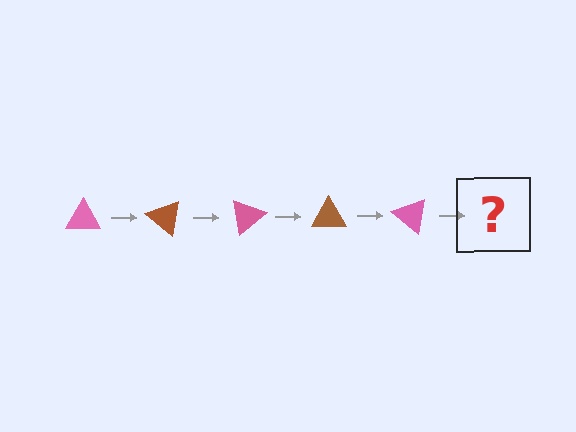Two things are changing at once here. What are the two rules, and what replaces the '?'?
The two rules are that it rotates 40 degrees each step and the color cycles through pink and brown. The '?' should be a brown triangle, rotated 200 degrees from the start.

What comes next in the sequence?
The next element should be a brown triangle, rotated 200 degrees from the start.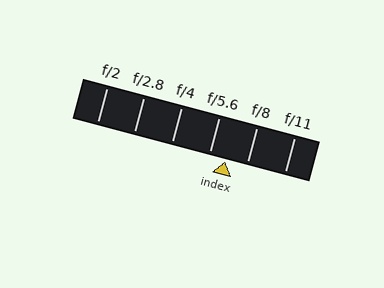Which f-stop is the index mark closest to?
The index mark is closest to f/5.6.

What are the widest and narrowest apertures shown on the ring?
The widest aperture shown is f/2 and the narrowest is f/11.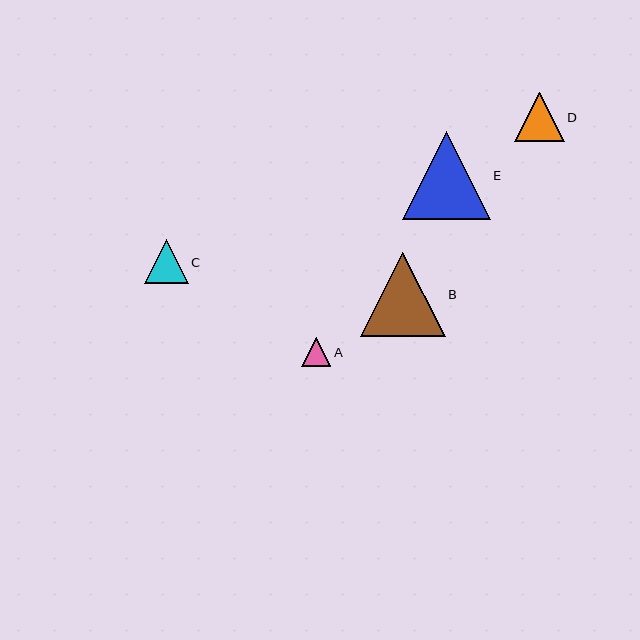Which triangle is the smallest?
Triangle A is the smallest with a size of approximately 30 pixels.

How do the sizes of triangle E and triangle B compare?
Triangle E and triangle B are approximately the same size.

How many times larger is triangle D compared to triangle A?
Triangle D is approximately 1.7 times the size of triangle A.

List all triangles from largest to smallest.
From largest to smallest: E, B, D, C, A.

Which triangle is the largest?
Triangle E is the largest with a size of approximately 88 pixels.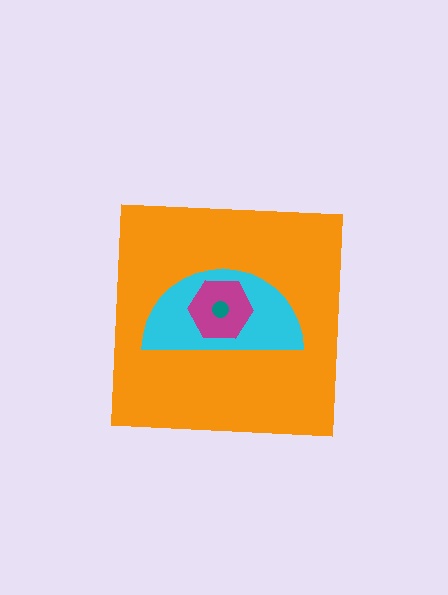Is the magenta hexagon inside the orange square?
Yes.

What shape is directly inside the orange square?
The cyan semicircle.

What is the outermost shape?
The orange square.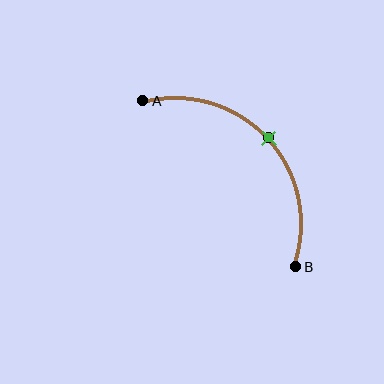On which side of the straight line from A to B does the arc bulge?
The arc bulges above and to the right of the straight line connecting A and B.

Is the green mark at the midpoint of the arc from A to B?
Yes. The green mark lies on the arc at equal arc-length from both A and B — it is the arc midpoint.